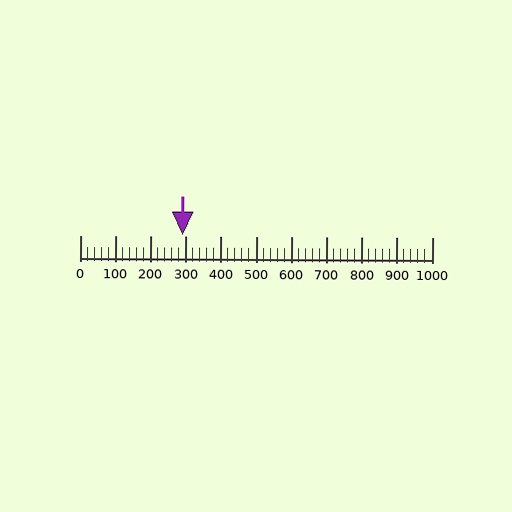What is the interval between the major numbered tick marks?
The major tick marks are spaced 100 units apart.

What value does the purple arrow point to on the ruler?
The purple arrow points to approximately 292.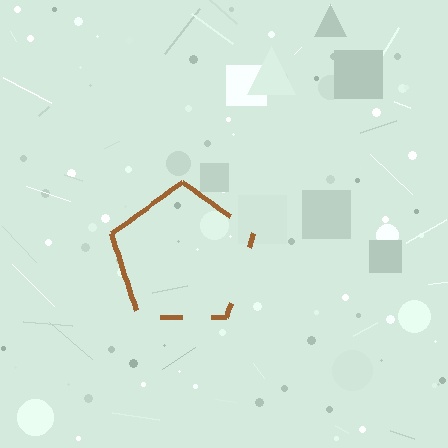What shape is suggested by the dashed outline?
The dashed outline suggests a pentagon.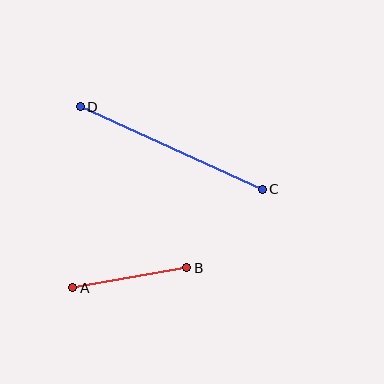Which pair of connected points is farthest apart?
Points C and D are farthest apart.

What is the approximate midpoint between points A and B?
The midpoint is at approximately (130, 278) pixels.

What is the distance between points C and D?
The distance is approximately 200 pixels.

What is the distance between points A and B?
The distance is approximately 116 pixels.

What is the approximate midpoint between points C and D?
The midpoint is at approximately (171, 148) pixels.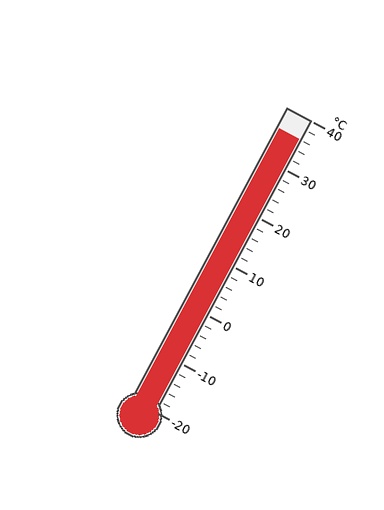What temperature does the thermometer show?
The thermometer shows approximately 36°C.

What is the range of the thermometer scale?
The thermometer scale ranges from -20°C to 40°C.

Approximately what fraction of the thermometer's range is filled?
The thermometer is filled to approximately 95% of its range.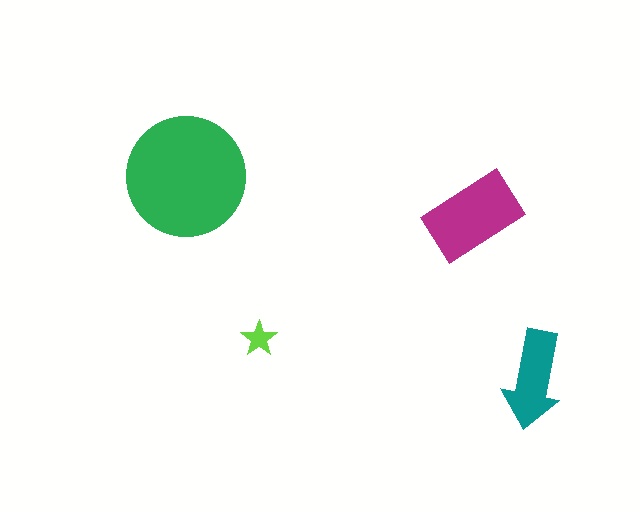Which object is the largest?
The green circle.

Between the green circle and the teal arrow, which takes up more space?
The green circle.